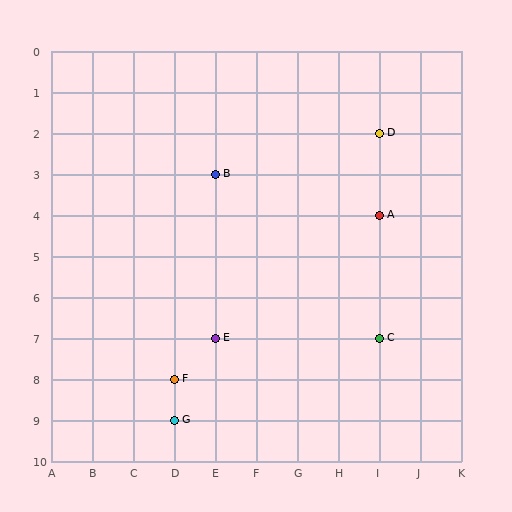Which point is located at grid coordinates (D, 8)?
Point F is at (D, 8).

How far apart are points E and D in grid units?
Points E and D are 4 columns and 5 rows apart (about 6.4 grid units diagonally).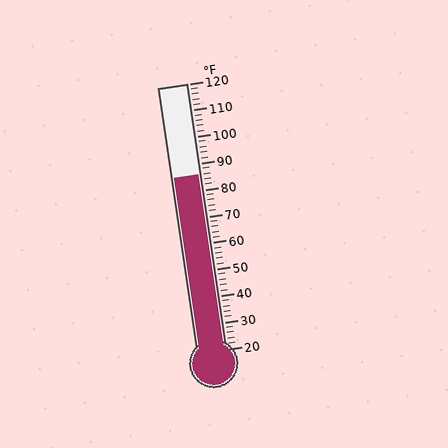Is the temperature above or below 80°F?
The temperature is above 80°F.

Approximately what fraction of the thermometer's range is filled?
The thermometer is filled to approximately 65% of its range.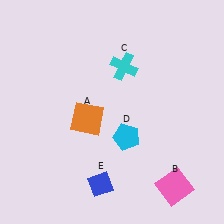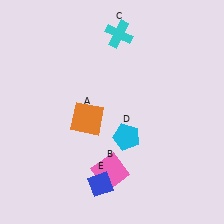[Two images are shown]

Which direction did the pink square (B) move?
The pink square (B) moved left.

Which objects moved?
The objects that moved are: the pink square (B), the cyan cross (C).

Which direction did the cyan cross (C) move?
The cyan cross (C) moved up.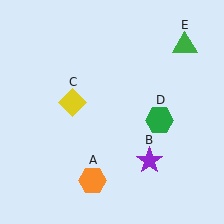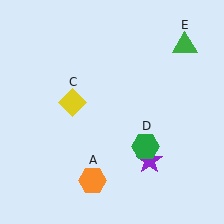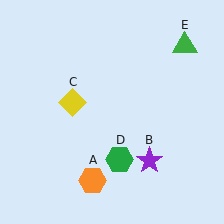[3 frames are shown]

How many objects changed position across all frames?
1 object changed position: green hexagon (object D).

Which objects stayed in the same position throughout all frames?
Orange hexagon (object A) and purple star (object B) and yellow diamond (object C) and green triangle (object E) remained stationary.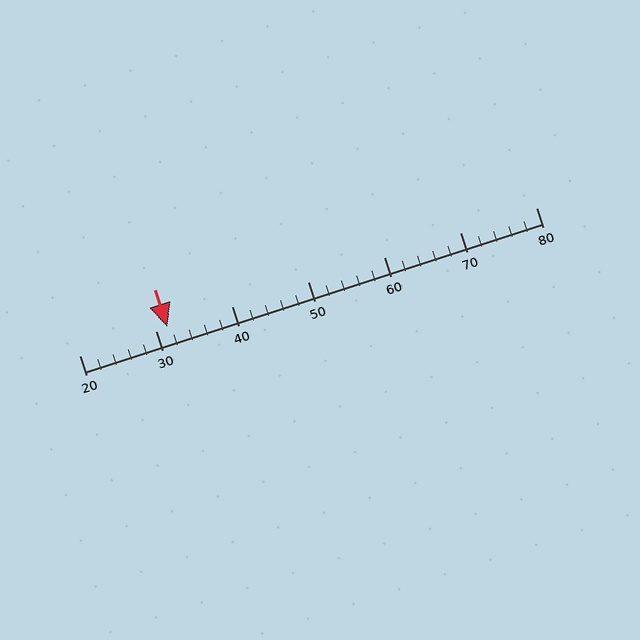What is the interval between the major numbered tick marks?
The major tick marks are spaced 10 units apart.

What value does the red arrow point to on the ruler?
The red arrow points to approximately 32.